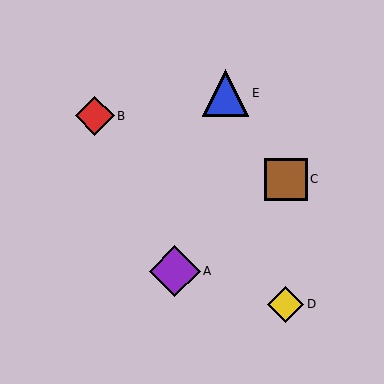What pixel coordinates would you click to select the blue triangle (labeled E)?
Click at (225, 93) to select the blue triangle E.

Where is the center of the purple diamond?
The center of the purple diamond is at (175, 271).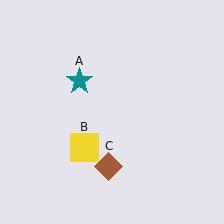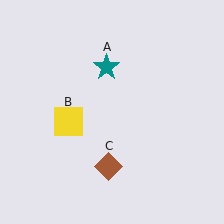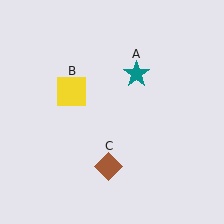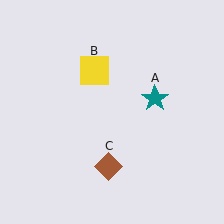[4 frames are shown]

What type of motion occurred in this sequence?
The teal star (object A), yellow square (object B) rotated clockwise around the center of the scene.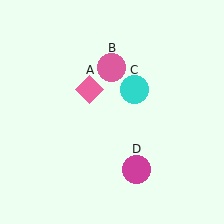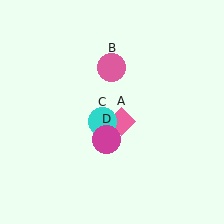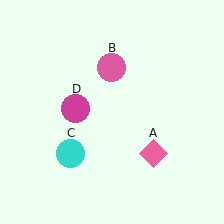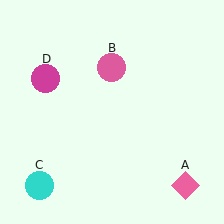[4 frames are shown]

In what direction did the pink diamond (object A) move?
The pink diamond (object A) moved down and to the right.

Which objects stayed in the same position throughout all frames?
Pink circle (object B) remained stationary.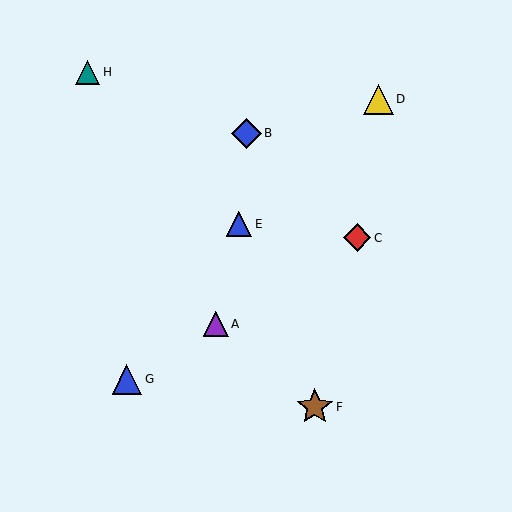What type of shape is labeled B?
Shape B is a blue diamond.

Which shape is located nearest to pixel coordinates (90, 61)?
The teal triangle (labeled H) at (88, 72) is nearest to that location.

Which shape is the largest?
The brown star (labeled F) is the largest.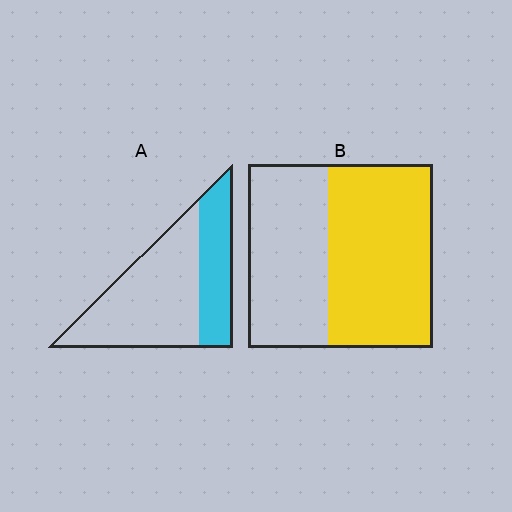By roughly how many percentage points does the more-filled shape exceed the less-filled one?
By roughly 25 percentage points (B over A).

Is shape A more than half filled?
No.